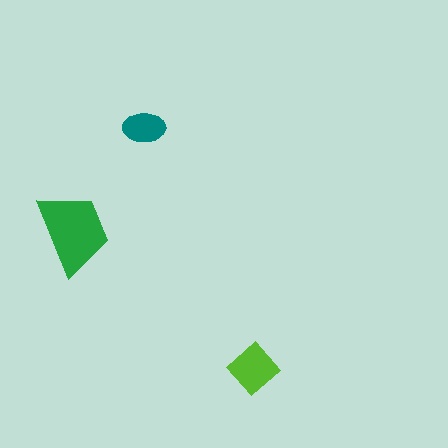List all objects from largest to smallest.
The green trapezoid, the lime diamond, the teal ellipse.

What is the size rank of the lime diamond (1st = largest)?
2nd.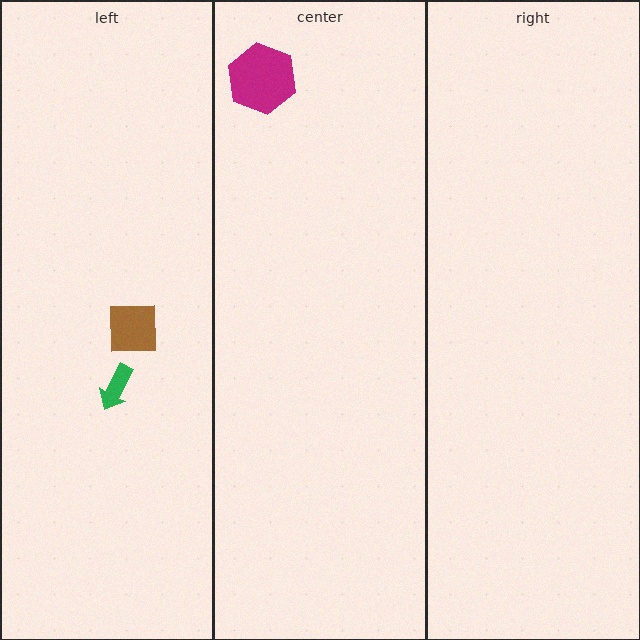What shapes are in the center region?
The magenta hexagon.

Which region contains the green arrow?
The left region.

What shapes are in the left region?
The brown square, the green arrow.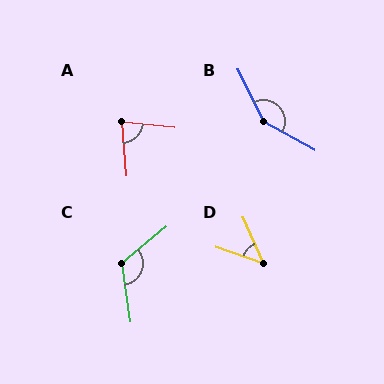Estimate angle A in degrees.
Approximately 79 degrees.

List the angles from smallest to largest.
D (47°), A (79°), C (121°), B (145°).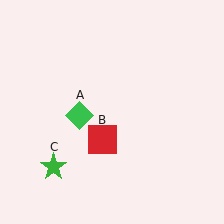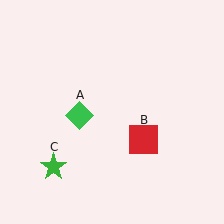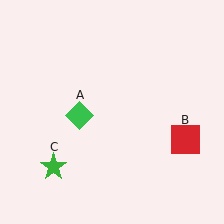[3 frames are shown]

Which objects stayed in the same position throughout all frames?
Green diamond (object A) and green star (object C) remained stationary.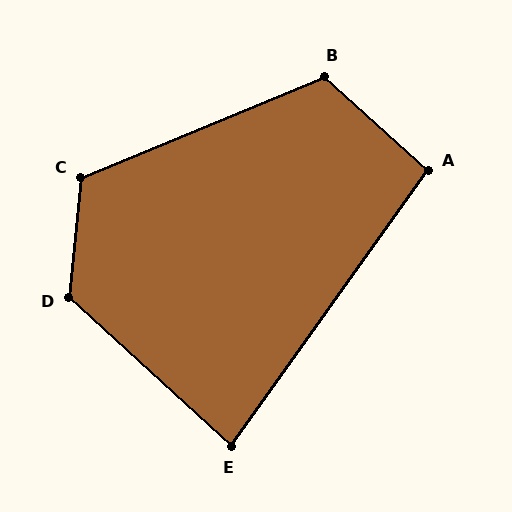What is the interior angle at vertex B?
Approximately 115 degrees (obtuse).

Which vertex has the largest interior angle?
D, at approximately 127 degrees.